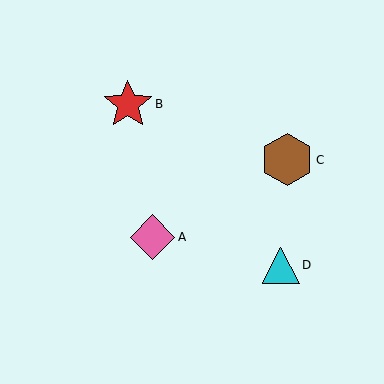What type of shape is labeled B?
Shape B is a red star.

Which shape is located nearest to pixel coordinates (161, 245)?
The pink diamond (labeled A) at (152, 237) is nearest to that location.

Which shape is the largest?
The brown hexagon (labeled C) is the largest.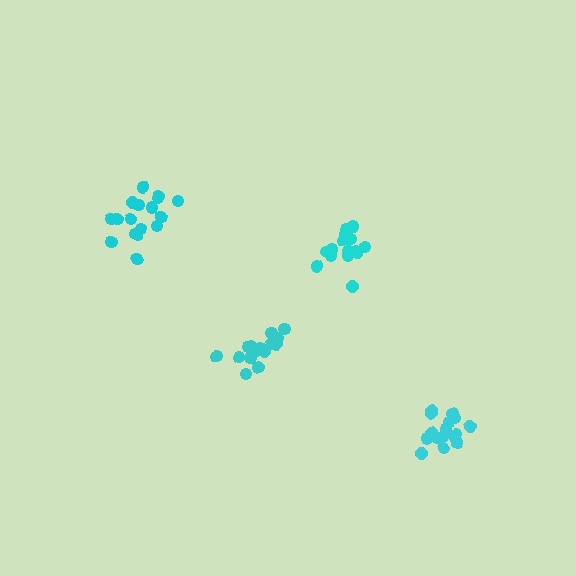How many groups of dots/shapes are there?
There are 4 groups.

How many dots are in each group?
Group 1: 16 dots, Group 2: 17 dots, Group 3: 18 dots, Group 4: 17 dots (68 total).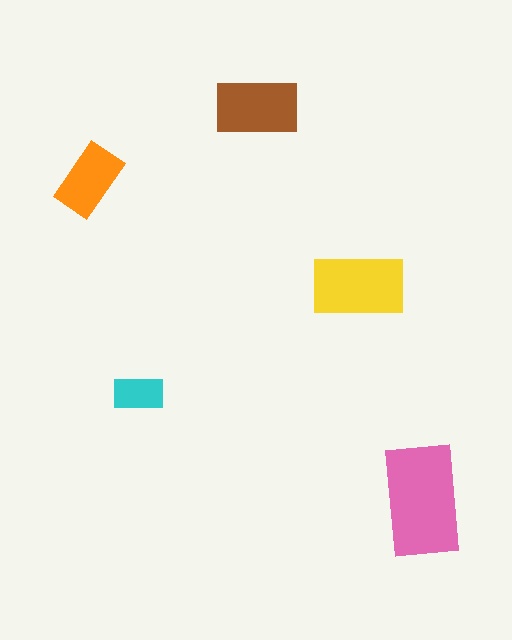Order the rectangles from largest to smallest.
the pink one, the yellow one, the brown one, the orange one, the cyan one.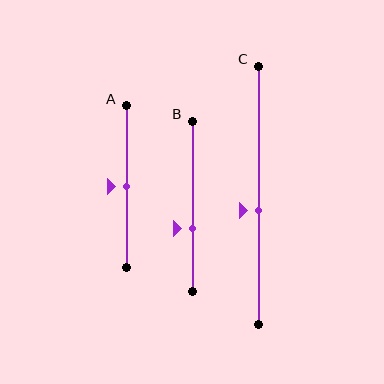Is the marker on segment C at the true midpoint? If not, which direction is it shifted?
No, the marker on segment C is shifted downward by about 6% of the segment length.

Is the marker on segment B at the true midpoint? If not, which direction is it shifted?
No, the marker on segment B is shifted downward by about 13% of the segment length.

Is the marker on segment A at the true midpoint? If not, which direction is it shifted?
Yes, the marker on segment A is at the true midpoint.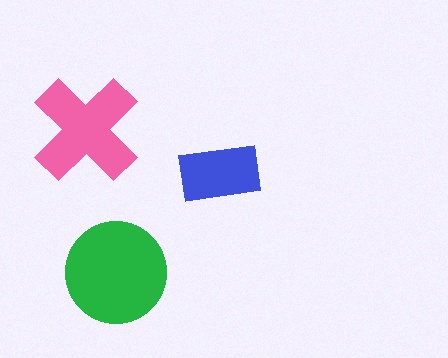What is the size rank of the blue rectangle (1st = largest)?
3rd.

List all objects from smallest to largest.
The blue rectangle, the pink cross, the green circle.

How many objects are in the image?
There are 3 objects in the image.